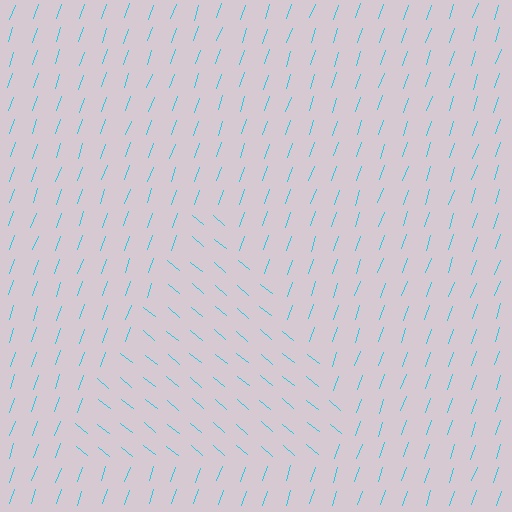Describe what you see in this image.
The image is filled with small cyan line segments. A triangle region in the image has lines oriented differently from the surrounding lines, creating a visible texture boundary.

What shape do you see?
I see a triangle.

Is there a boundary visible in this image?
Yes, there is a texture boundary formed by a change in line orientation.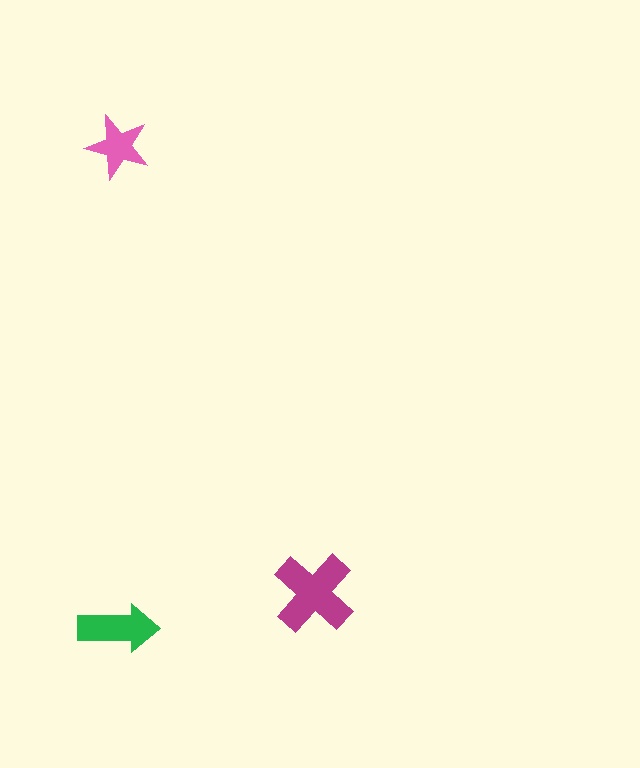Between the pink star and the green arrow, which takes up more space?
The green arrow.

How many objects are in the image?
There are 3 objects in the image.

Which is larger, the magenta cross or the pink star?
The magenta cross.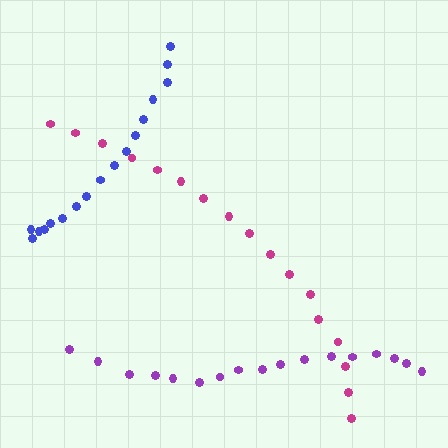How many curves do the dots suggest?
There are 3 distinct paths.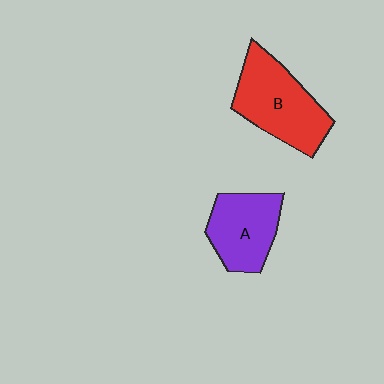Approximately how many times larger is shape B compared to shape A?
Approximately 1.3 times.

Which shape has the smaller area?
Shape A (purple).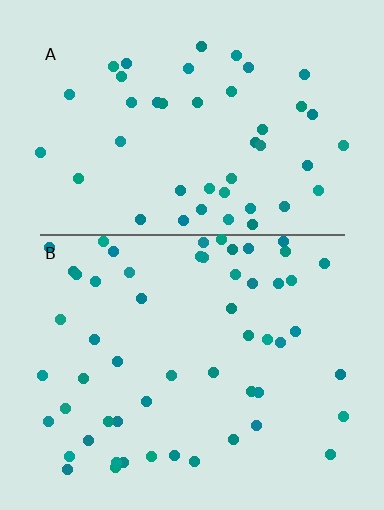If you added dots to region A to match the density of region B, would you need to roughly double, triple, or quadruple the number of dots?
Approximately double.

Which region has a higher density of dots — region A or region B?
B (the bottom).